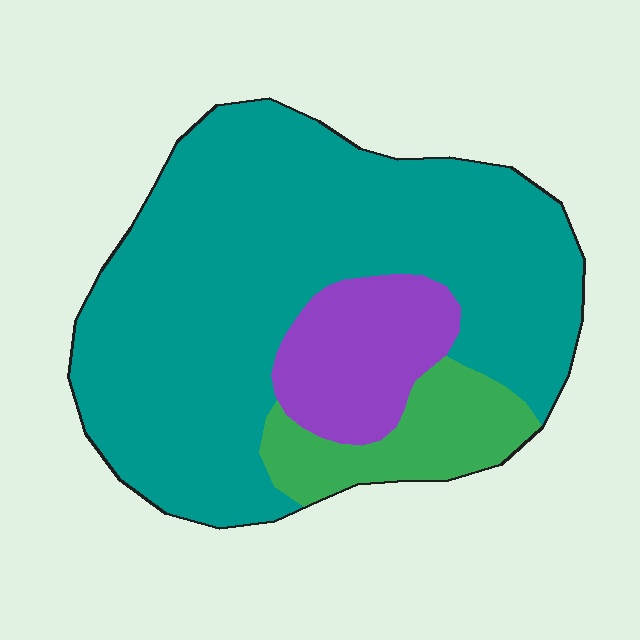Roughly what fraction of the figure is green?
Green covers 13% of the figure.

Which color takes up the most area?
Teal, at roughly 75%.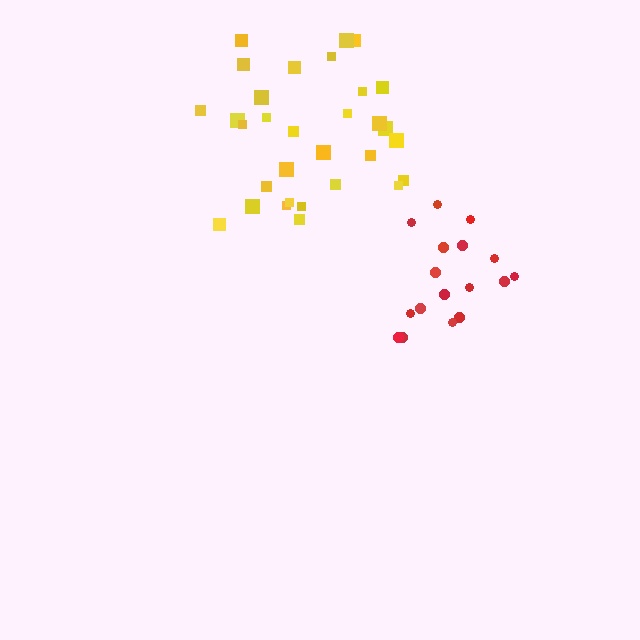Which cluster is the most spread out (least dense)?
Red.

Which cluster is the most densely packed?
Yellow.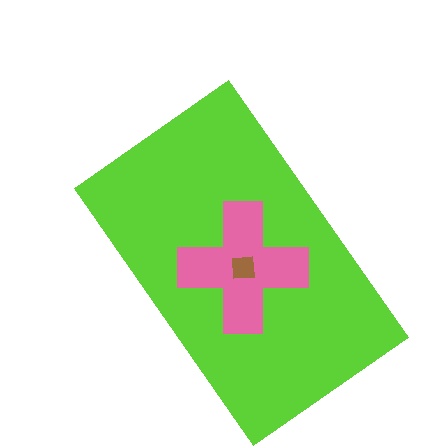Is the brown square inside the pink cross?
Yes.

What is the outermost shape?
The lime rectangle.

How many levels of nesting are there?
3.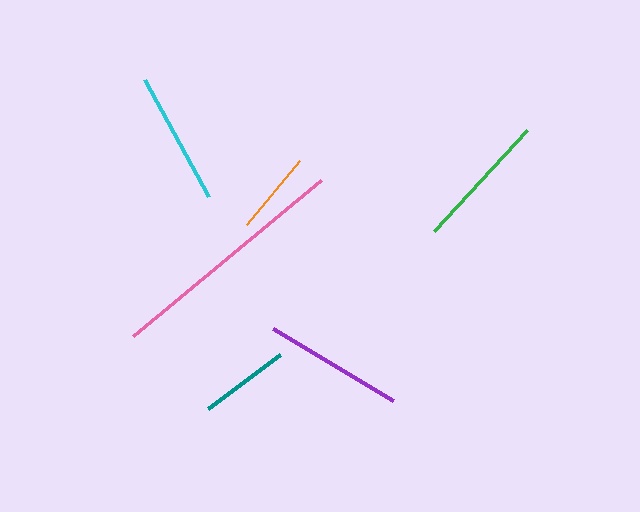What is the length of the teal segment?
The teal segment is approximately 89 pixels long.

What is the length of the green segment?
The green segment is approximately 138 pixels long.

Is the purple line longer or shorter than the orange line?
The purple line is longer than the orange line.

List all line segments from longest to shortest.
From longest to shortest: pink, purple, green, cyan, teal, orange.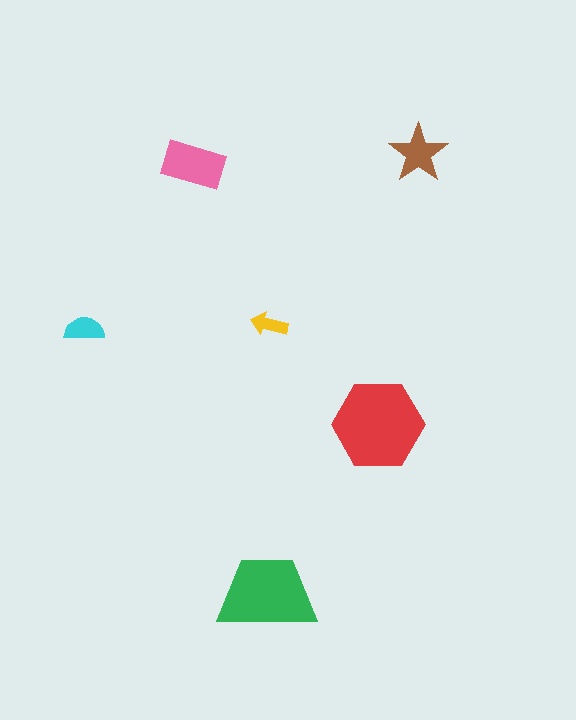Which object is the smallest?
The yellow arrow.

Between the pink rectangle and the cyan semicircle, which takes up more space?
The pink rectangle.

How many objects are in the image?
There are 6 objects in the image.